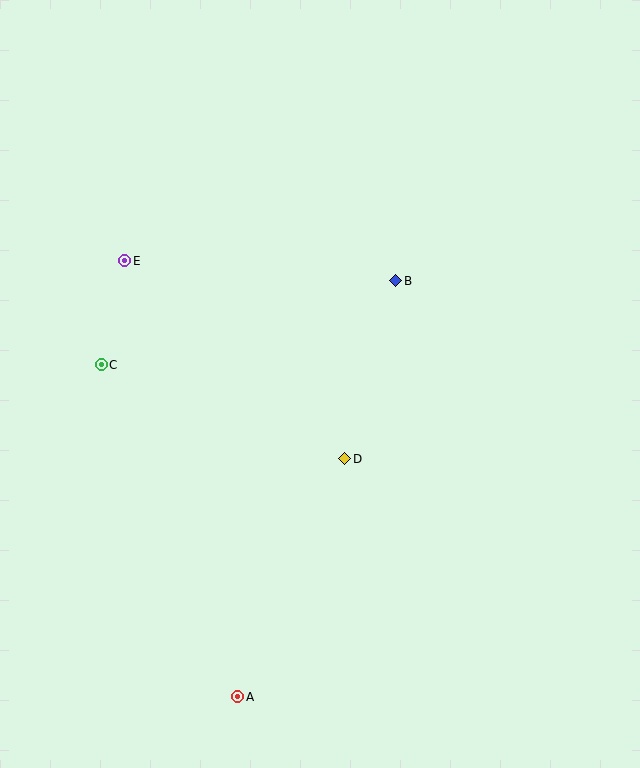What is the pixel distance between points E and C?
The distance between E and C is 107 pixels.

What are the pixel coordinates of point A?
Point A is at (238, 697).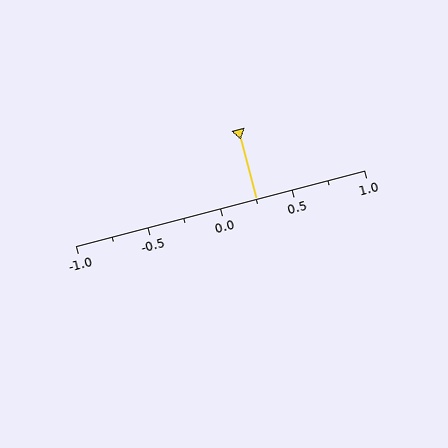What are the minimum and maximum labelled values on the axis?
The axis runs from -1.0 to 1.0.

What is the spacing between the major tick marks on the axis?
The major ticks are spaced 0.5 apart.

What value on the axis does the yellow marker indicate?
The marker indicates approximately 0.25.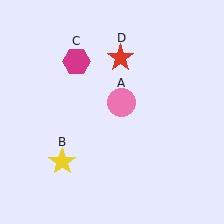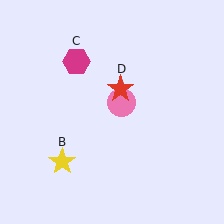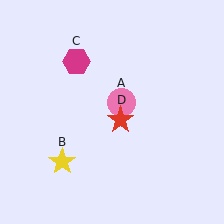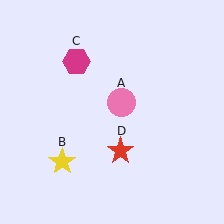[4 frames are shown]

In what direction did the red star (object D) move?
The red star (object D) moved down.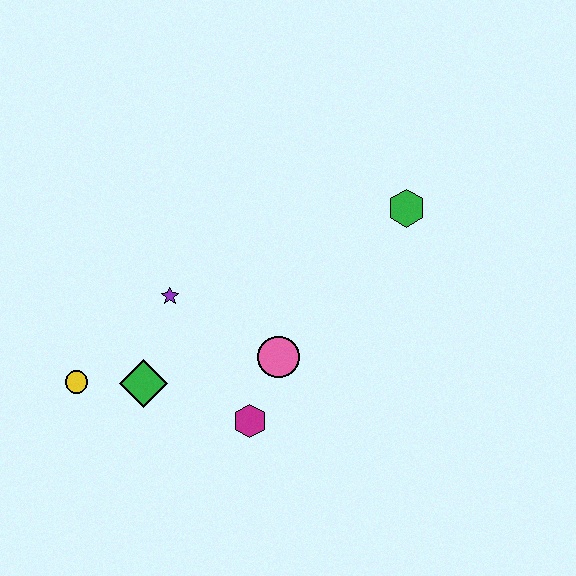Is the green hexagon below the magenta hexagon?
No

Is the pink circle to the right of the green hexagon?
No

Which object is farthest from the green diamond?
The green hexagon is farthest from the green diamond.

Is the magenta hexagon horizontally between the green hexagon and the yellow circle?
Yes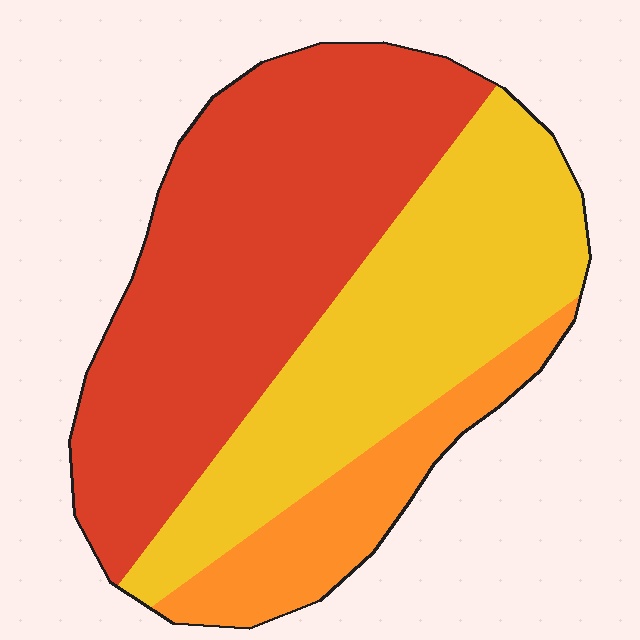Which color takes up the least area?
Orange, at roughly 15%.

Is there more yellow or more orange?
Yellow.